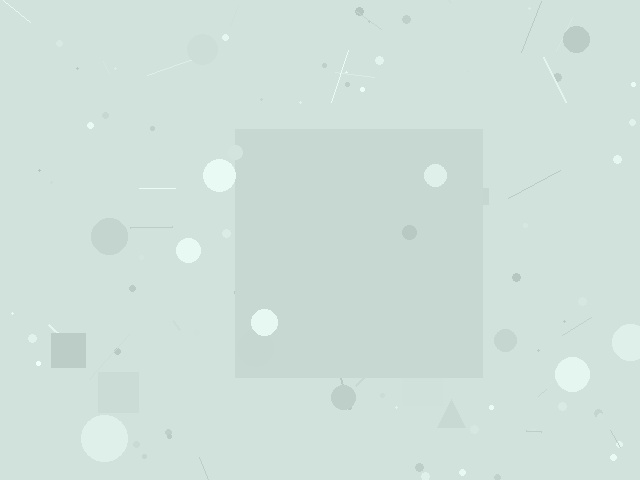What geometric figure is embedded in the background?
A square is embedded in the background.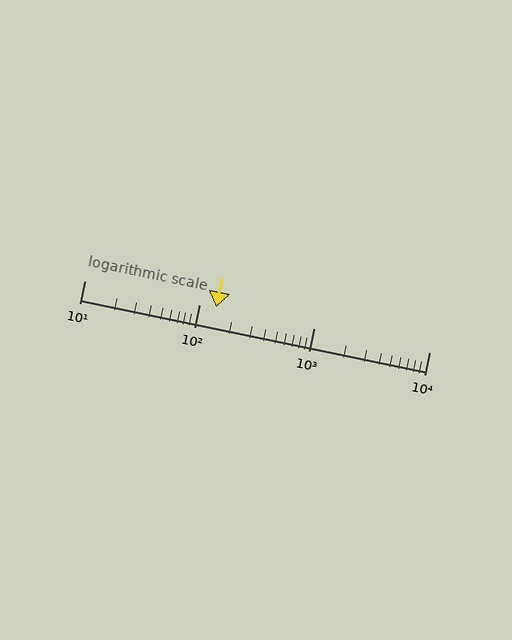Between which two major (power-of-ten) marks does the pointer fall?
The pointer is between 100 and 1000.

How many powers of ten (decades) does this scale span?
The scale spans 3 decades, from 10 to 10000.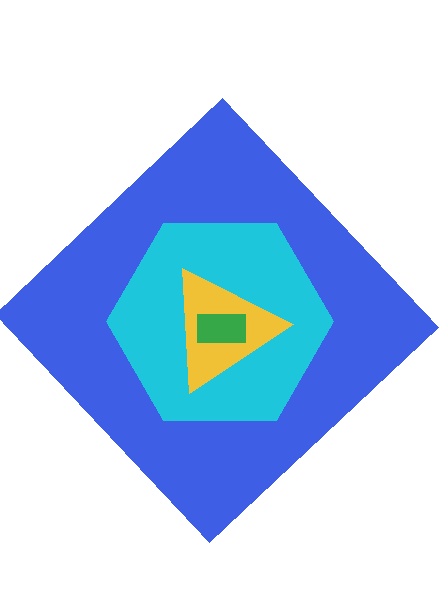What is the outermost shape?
The blue diamond.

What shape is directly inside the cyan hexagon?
The yellow triangle.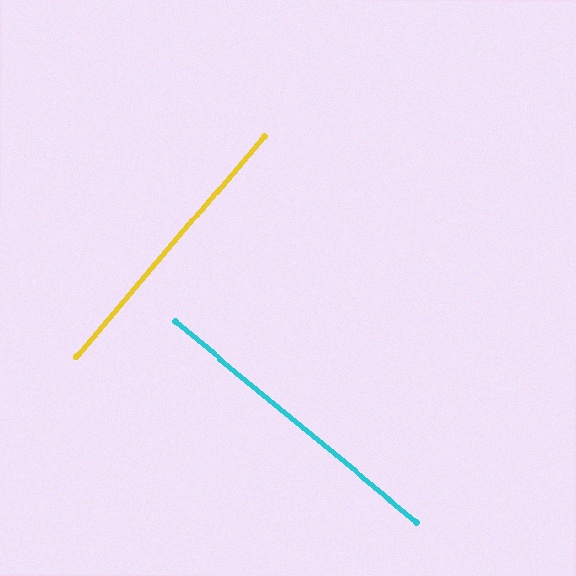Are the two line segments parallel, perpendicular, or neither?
Perpendicular — they meet at approximately 89°.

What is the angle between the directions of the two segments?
Approximately 89 degrees.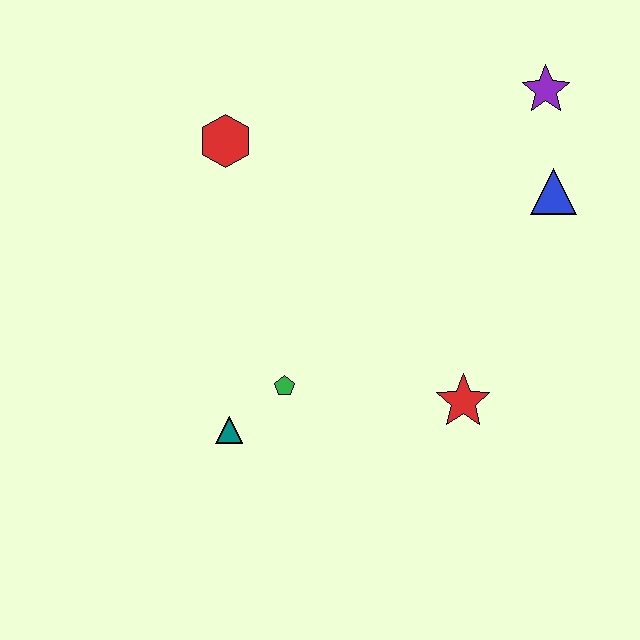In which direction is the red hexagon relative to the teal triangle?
The red hexagon is above the teal triangle.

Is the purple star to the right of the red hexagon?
Yes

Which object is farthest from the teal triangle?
The purple star is farthest from the teal triangle.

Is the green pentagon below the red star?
No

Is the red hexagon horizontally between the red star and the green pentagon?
No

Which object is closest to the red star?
The green pentagon is closest to the red star.